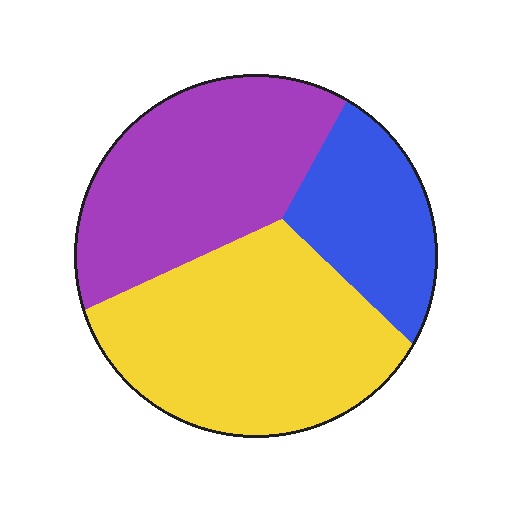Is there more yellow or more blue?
Yellow.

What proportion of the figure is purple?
Purple covers 36% of the figure.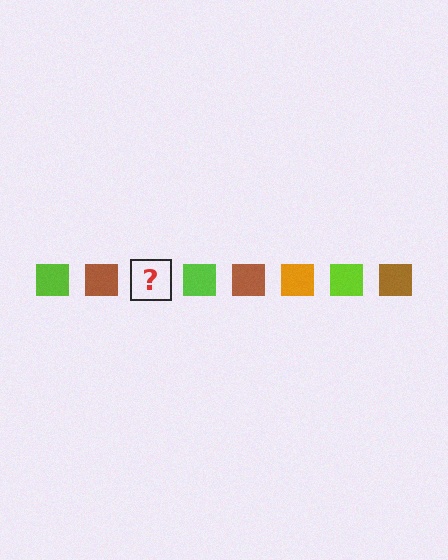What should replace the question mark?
The question mark should be replaced with an orange square.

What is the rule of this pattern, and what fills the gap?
The rule is that the pattern cycles through lime, brown, orange squares. The gap should be filled with an orange square.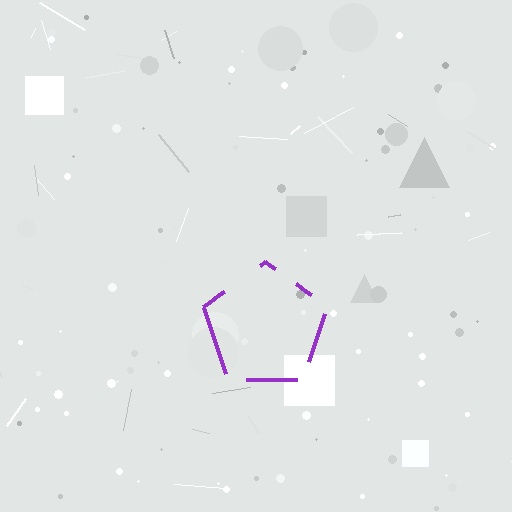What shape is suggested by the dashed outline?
The dashed outline suggests a pentagon.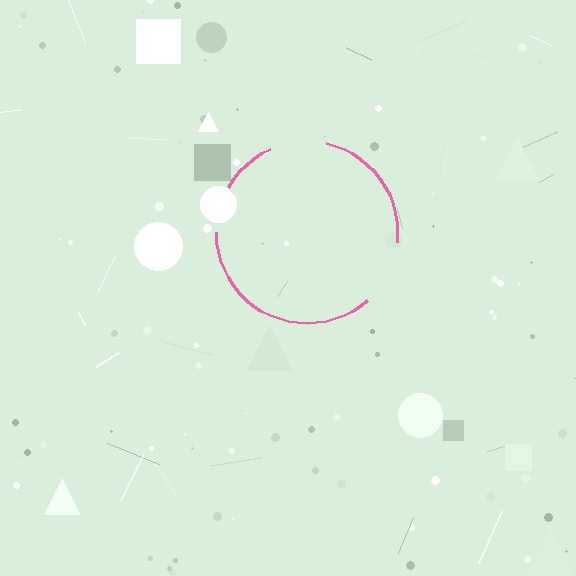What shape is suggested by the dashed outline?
The dashed outline suggests a circle.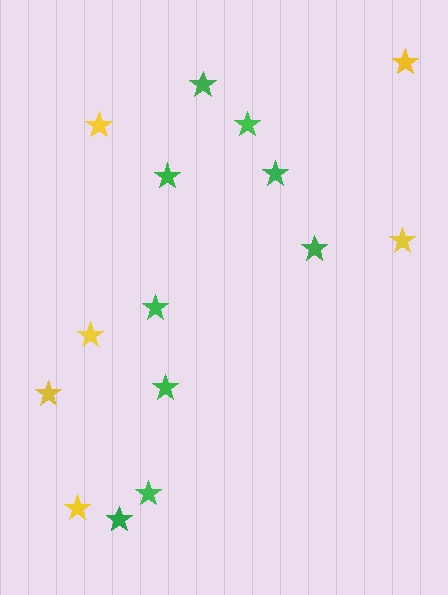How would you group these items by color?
There are 2 groups: one group of yellow stars (6) and one group of green stars (9).